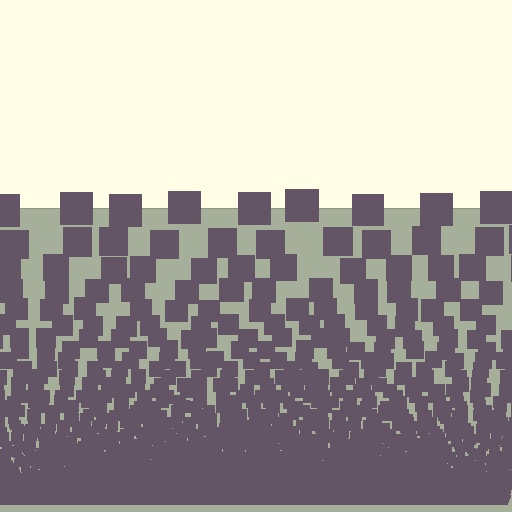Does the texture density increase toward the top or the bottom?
Density increases toward the bottom.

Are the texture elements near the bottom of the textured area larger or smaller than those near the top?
Smaller. The gradient is inverted — elements near the bottom are smaller and denser.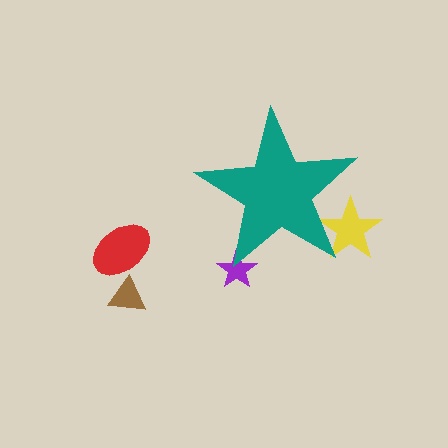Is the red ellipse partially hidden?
No, the red ellipse is fully visible.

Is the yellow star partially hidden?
Yes, the yellow star is partially hidden behind the teal star.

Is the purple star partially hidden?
Yes, the purple star is partially hidden behind the teal star.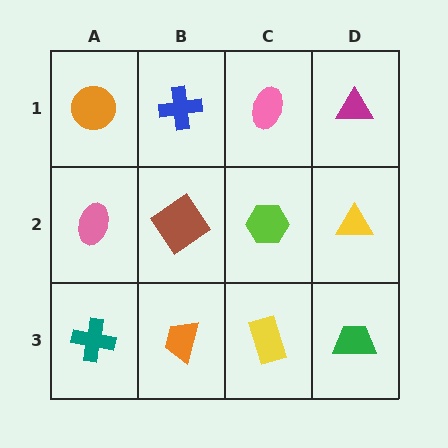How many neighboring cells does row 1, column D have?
2.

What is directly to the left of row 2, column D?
A lime hexagon.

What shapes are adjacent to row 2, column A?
An orange circle (row 1, column A), a teal cross (row 3, column A), a brown diamond (row 2, column B).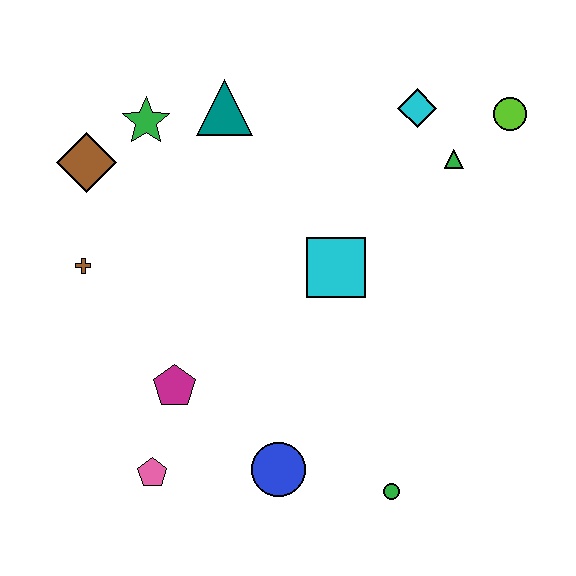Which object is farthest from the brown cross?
The lime circle is farthest from the brown cross.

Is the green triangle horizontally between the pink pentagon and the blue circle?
No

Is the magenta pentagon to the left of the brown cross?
No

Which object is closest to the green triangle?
The cyan diamond is closest to the green triangle.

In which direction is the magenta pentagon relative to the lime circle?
The magenta pentagon is to the left of the lime circle.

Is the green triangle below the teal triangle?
Yes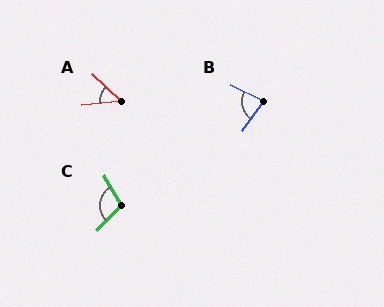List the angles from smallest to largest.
A (49°), B (80°), C (105°).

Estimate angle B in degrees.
Approximately 80 degrees.